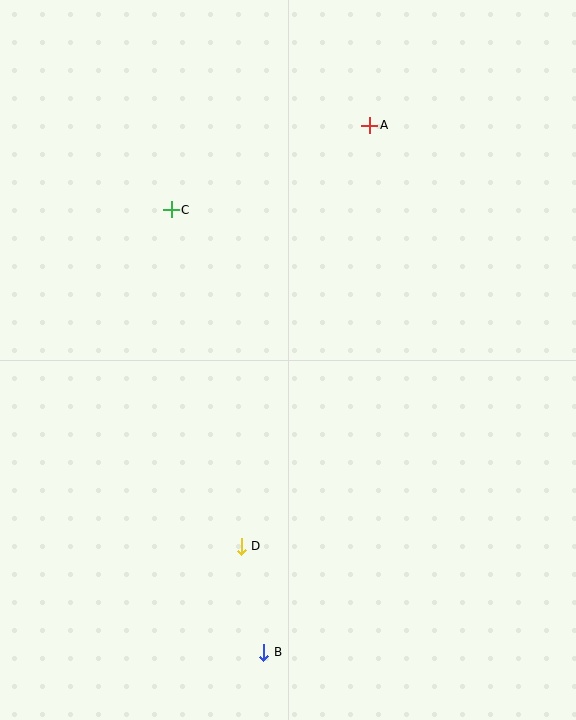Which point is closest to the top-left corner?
Point C is closest to the top-left corner.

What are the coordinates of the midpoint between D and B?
The midpoint between D and B is at (253, 599).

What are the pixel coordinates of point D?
Point D is at (241, 546).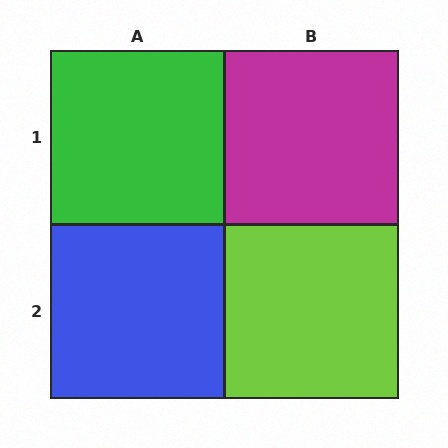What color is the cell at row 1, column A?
Green.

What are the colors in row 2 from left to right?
Blue, lime.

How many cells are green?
1 cell is green.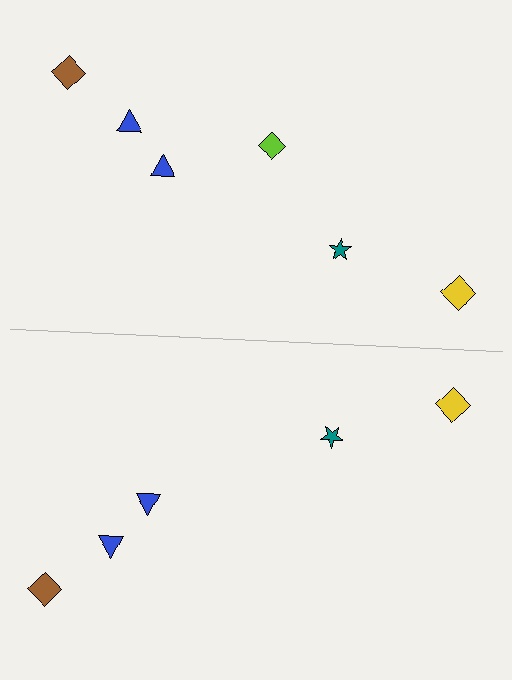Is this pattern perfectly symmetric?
No, the pattern is not perfectly symmetric. A lime diamond is missing from the bottom side.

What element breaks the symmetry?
A lime diamond is missing from the bottom side.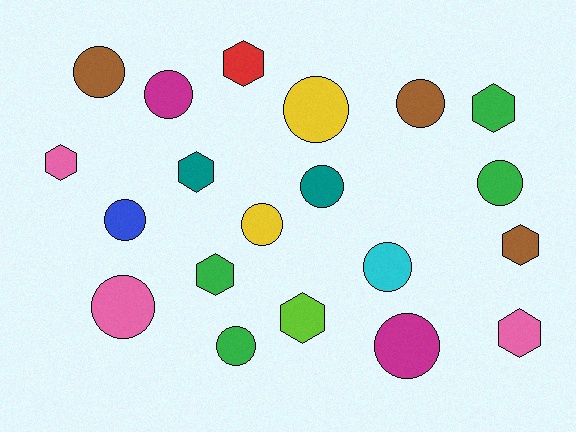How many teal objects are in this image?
There are 2 teal objects.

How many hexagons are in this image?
There are 8 hexagons.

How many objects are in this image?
There are 20 objects.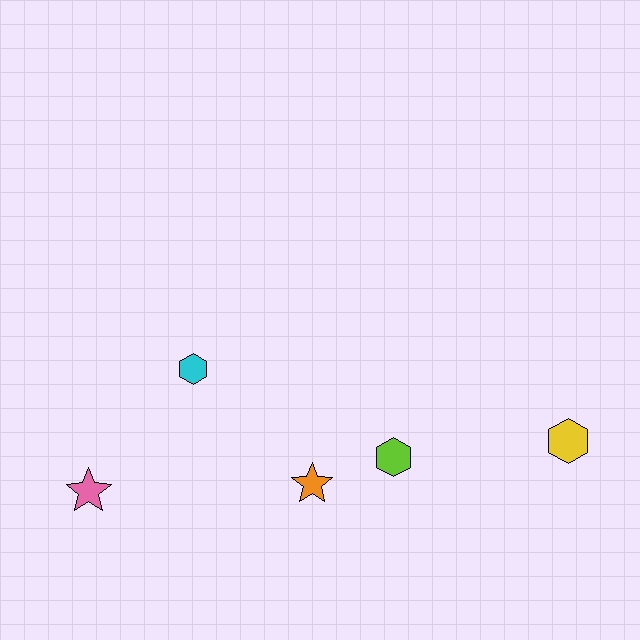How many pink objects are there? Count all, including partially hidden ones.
There is 1 pink object.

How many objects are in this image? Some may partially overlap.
There are 5 objects.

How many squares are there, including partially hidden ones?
There are no squares.